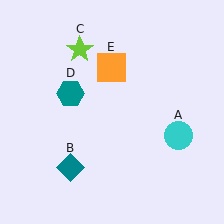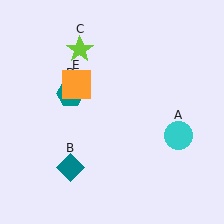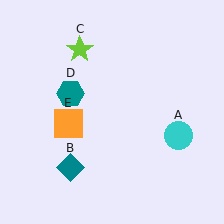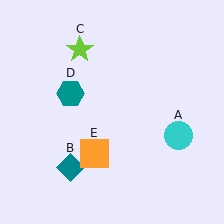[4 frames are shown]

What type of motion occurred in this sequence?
The orange square (object E) rotated counterclockwise around the center of the scene.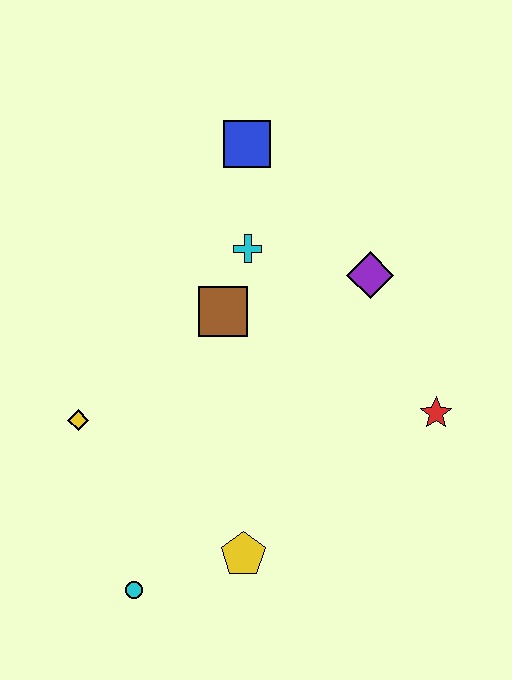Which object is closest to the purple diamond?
The cyan cross is closest to the purple diamond.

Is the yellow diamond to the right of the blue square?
No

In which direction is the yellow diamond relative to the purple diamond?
The yellow diamond is to the left of the purple diamond.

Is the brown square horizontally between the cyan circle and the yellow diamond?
No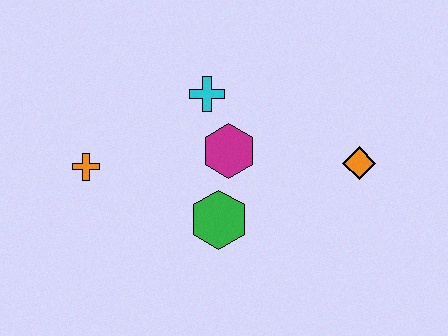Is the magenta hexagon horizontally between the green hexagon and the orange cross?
No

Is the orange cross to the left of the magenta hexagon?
Yes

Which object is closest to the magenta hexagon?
The cyan cross is closest to the magenta hexagon.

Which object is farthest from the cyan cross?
The orange diamond is farthest from the cyan cross.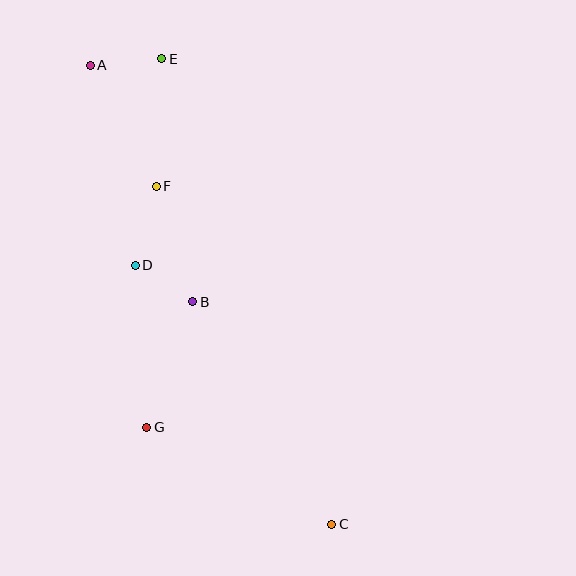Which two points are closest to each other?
Points B and D are closest to each other.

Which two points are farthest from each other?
Points A and C are farthest from each other.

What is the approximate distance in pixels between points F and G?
The distance between F and G is approximately 241 pixels.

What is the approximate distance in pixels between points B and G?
The distance between B and G is approximately 134 pixels.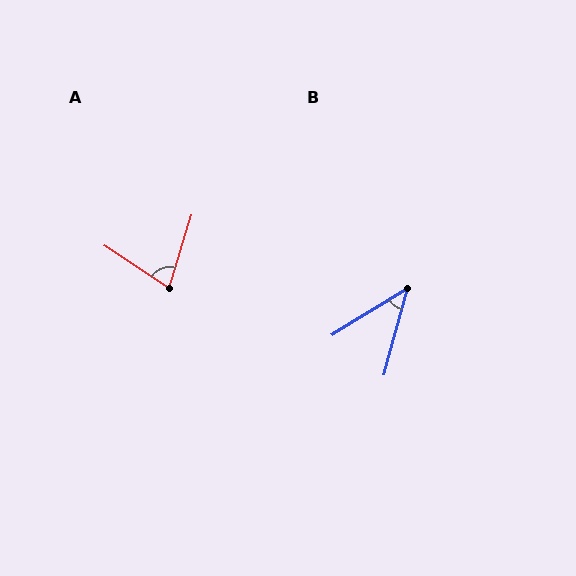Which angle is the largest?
A, at approximately 74 degrees.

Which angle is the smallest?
B, at approximately 43 degrees.